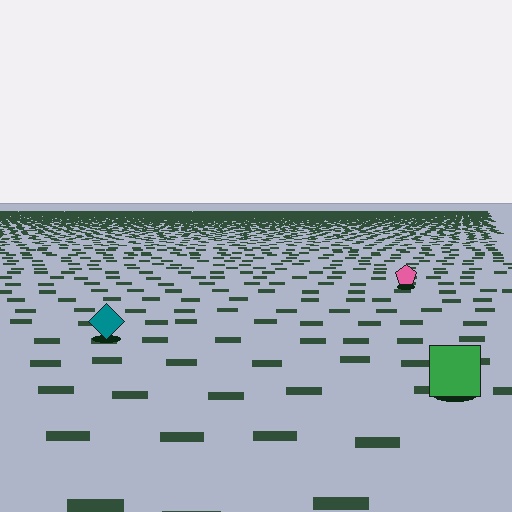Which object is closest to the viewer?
The green square is closest. The texture marks near it are larger and more spread out.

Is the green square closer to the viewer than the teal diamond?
Yes. The green square is closer — you can tell from the texture gradient: the ground texture is coarser near it.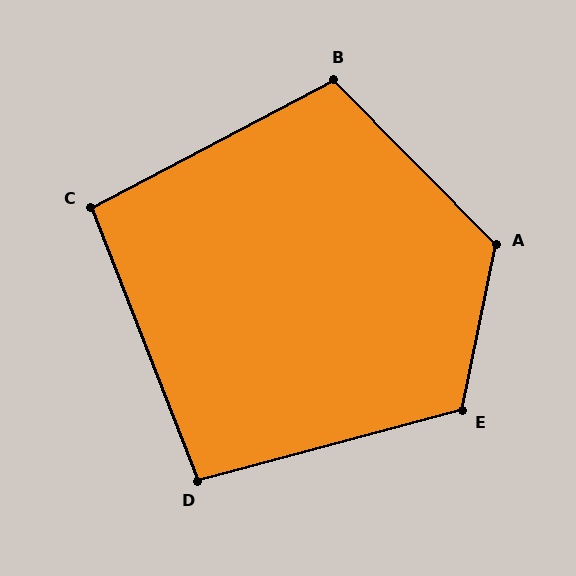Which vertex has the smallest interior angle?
D, at approximately 96 degrees.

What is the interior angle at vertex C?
Approximately 96 degrees (obtuse).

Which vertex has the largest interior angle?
A, at approximately 124 degrees.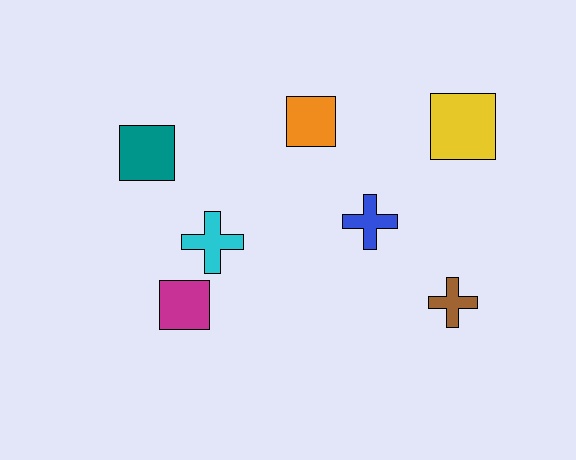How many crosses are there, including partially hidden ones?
There are 3 crosses.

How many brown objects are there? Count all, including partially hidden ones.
There is 1 brown object.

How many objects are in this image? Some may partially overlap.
There are 7 objects.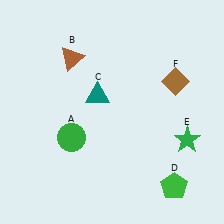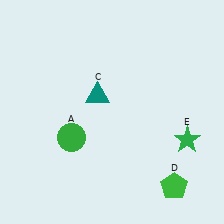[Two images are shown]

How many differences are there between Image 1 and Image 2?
There are 2 differences between the two images.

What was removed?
The brown triangle (B), the brown diamond (F) were removed in Image 2.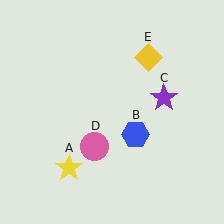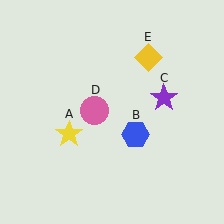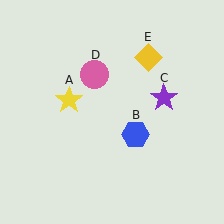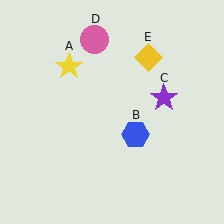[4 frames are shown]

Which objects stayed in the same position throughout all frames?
Blue hexagon (object B) and purple star (object C) and yellow diamond (object E) remained stationary.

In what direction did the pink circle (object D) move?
The pink circle (object D) moved up.